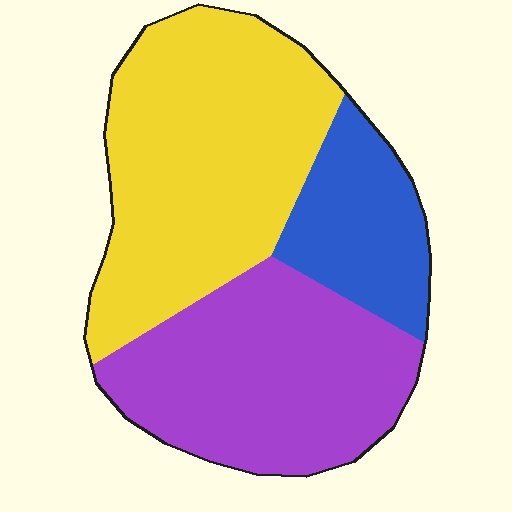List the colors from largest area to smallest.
From largest to smallest: yellow, purple, blue.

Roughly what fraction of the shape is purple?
Purple takes up between a third and a half of the shape.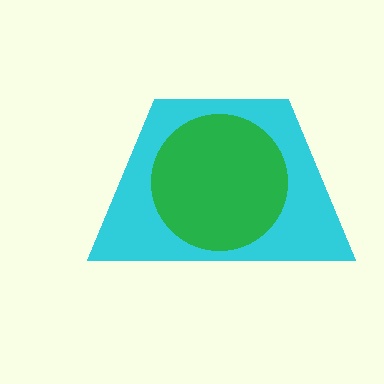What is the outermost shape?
The cyan trapezoid.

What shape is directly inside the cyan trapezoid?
The green circle.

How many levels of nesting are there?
2.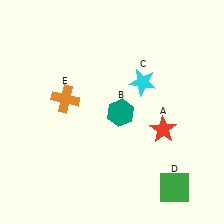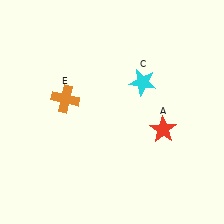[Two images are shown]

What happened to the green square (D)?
The green square (D) was removed in Image 2. It was in the bottom-right area of Image 1.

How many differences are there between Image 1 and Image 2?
There are 2 differences between the two images.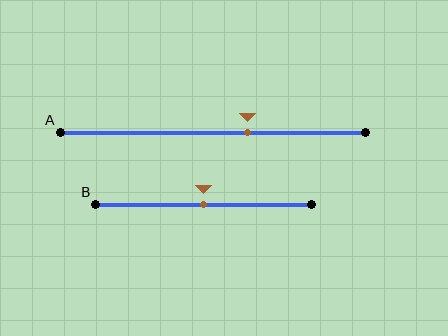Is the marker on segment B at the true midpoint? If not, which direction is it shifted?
Yes, the marker on segment B is at the true midpoint.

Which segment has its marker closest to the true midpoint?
Segment B has its marker closest to the true midpoint.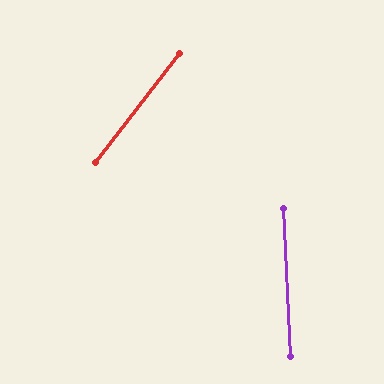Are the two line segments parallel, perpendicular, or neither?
Neither parallel nor perpendicular — they differ by about 40°.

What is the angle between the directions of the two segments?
Approximately 40 degrees.